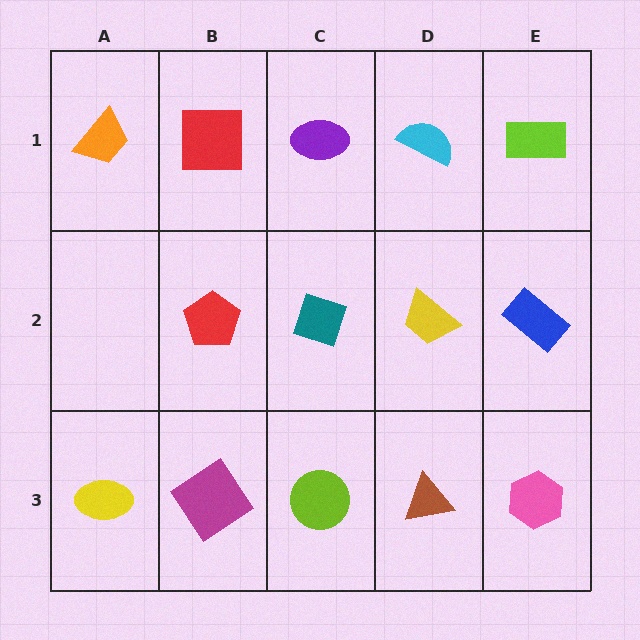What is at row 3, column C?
A lime circle.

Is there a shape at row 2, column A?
No, that cell is empty.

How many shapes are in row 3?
5 shapes.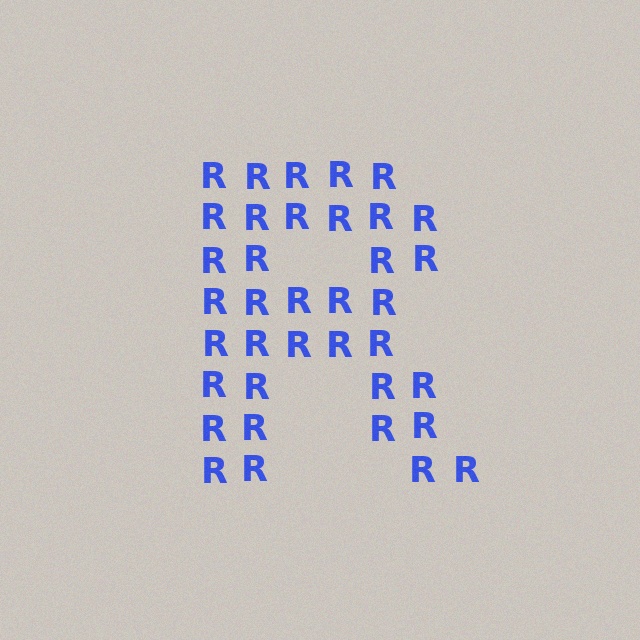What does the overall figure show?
The overall figure shows the letter R.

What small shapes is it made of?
It is made of small letter R's.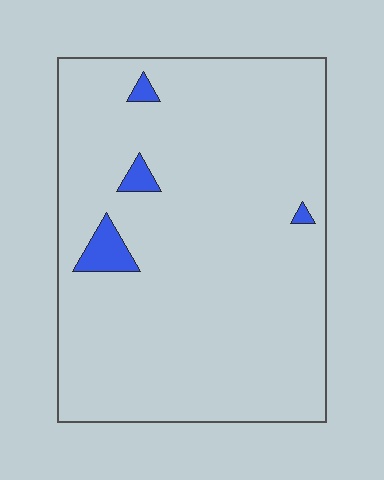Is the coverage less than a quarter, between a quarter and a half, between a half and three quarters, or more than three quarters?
Less than a quarter.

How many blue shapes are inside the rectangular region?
4.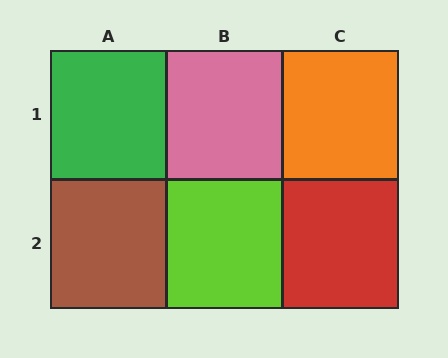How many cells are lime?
1 cell is lime.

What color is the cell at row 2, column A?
Brown.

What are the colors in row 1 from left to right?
Green, pink, orange.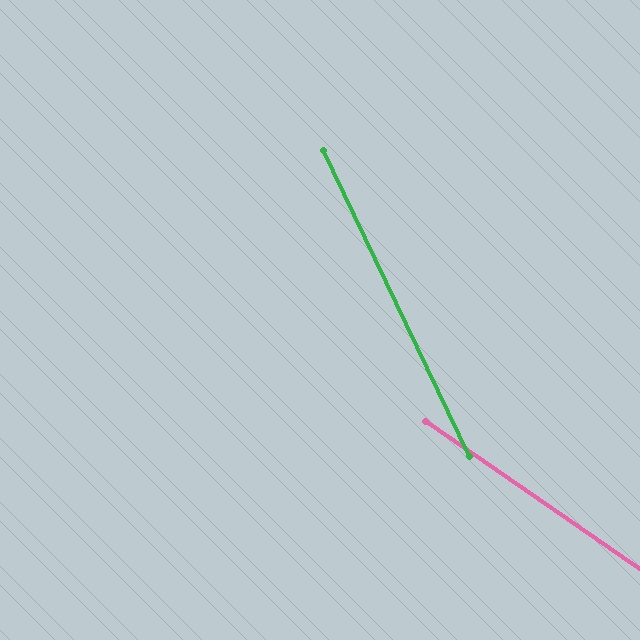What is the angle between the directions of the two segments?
Approximately 30 degrees.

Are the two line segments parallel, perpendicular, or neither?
Neither parallel nor perpendicular — they differ by about 30°.